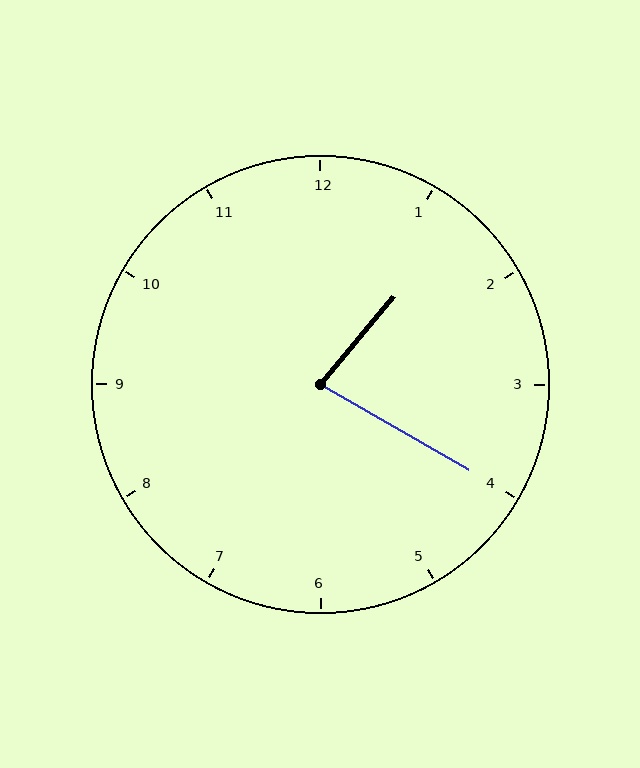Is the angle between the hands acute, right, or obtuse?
It is acute.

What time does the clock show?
1:20.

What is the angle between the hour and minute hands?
Approximately 80 degrees.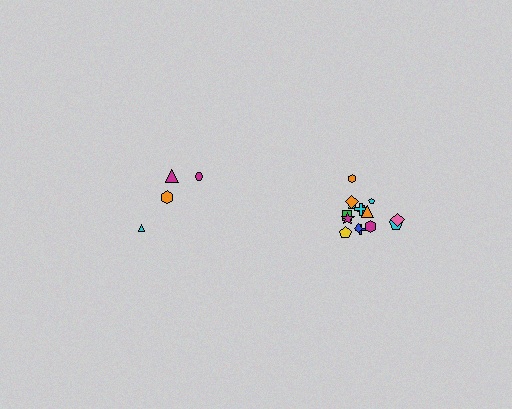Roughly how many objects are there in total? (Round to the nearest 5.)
Roughly 20 objects in total.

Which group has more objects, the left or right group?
The right group.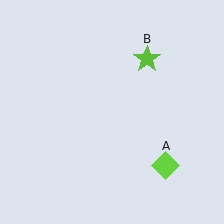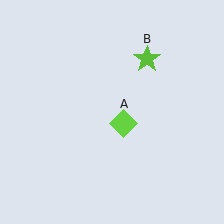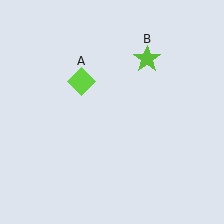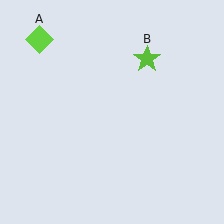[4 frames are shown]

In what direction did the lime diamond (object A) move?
The lime diamond (object A) moved up and to the left.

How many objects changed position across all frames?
1 object changed position: lime diamond (object A).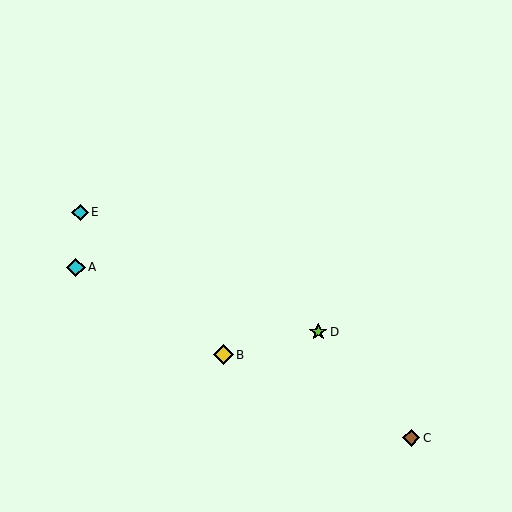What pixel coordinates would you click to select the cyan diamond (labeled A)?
Click at (76, 267) to select the cyan diamond A.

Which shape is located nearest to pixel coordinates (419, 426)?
The brown diamond (labeled C) at (411, 438) is nearest to that location.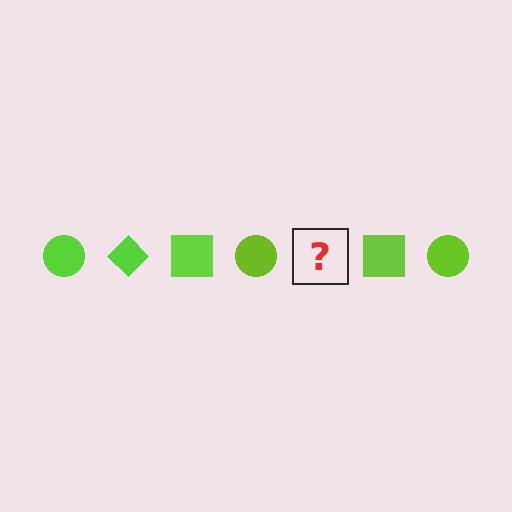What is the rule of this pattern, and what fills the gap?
The rule is that the pattern cycles through circle, diamond, square shapes in lime. The gap should be filled with a lime diamond.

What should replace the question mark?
The question mark should be replaced with a lime diamond.